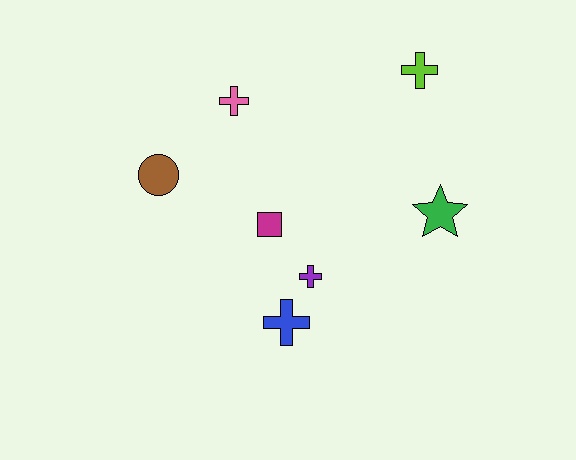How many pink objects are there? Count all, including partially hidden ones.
There is 1 pink object.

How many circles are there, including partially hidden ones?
There is 1 circle.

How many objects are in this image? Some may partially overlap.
There are 7 objects.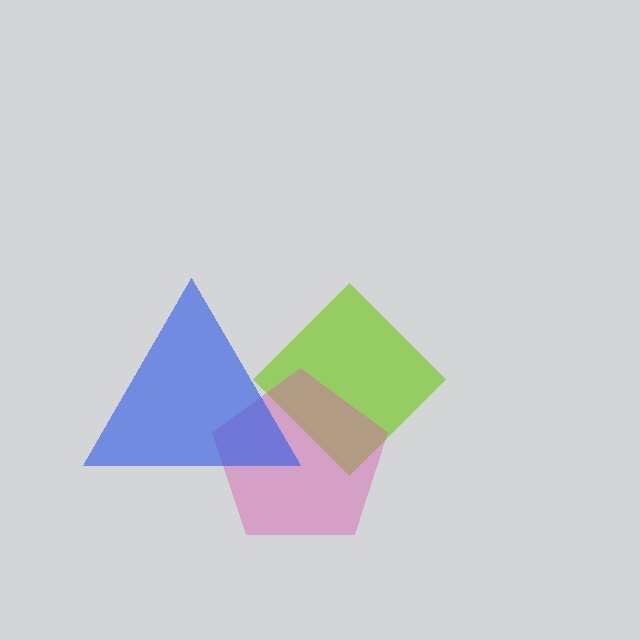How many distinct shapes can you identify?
There are 3 distinct shapes: a lime diamond, a pink pentagon, a blue triangle.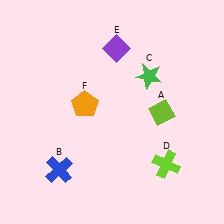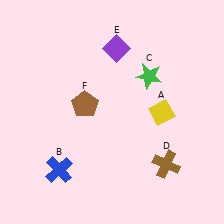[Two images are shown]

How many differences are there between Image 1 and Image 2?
There are 3 differences between the two images.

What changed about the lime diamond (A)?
In Image 1, A is lime. In Image 2, it changed to yellow.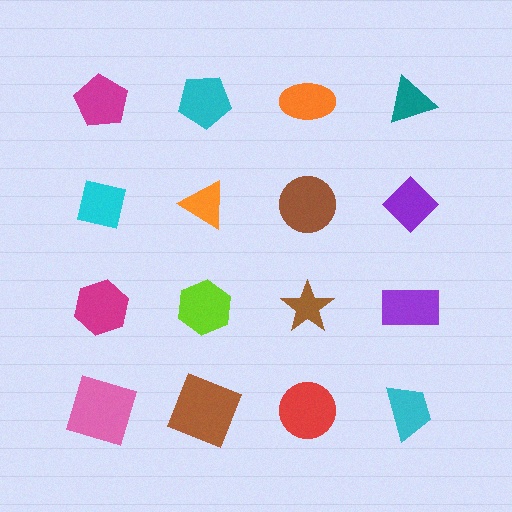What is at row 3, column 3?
A brown star.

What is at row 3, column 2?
A lime hexagon.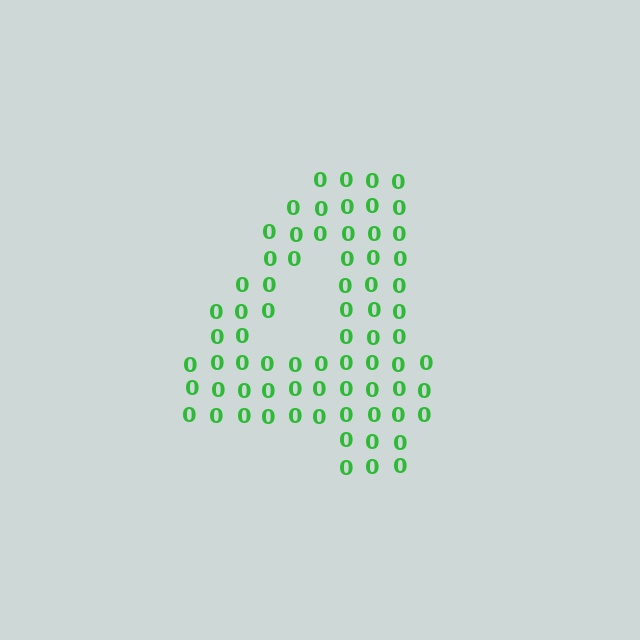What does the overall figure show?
The overall figure shows the digit 4.